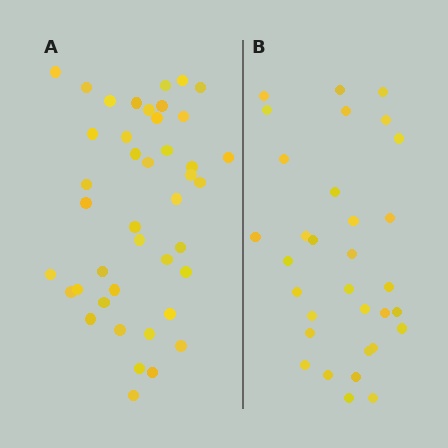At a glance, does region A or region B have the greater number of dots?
Region A (the left region) has more dots.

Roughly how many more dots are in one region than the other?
Region A has roughly 10 or so more dots than region B.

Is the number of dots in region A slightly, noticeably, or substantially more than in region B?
Region A has noticeably more, but not dramatically so. The ratio is roughly 1.3 to 1.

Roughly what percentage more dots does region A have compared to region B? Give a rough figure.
About 30% more.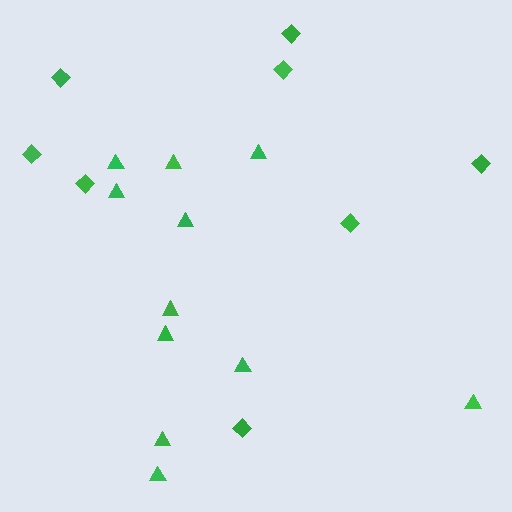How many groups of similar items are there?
There are 2 groups: one group of triangles (11) and one group of diamonds (8).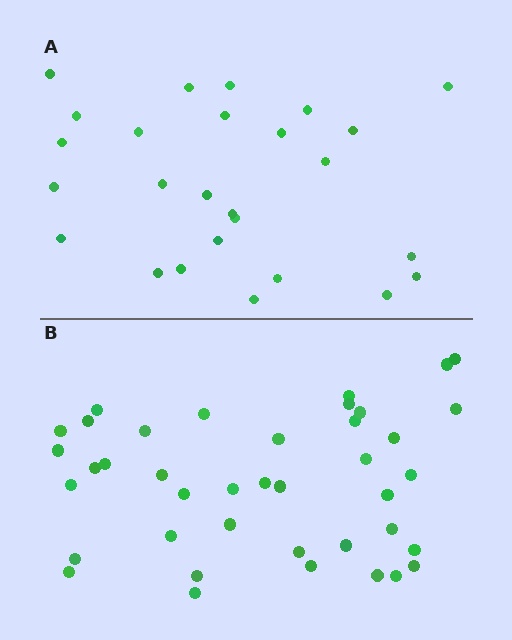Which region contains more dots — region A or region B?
Region B (the bottom region) has more dots.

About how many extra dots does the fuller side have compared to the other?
Region B has approximately 15 more dots than region A.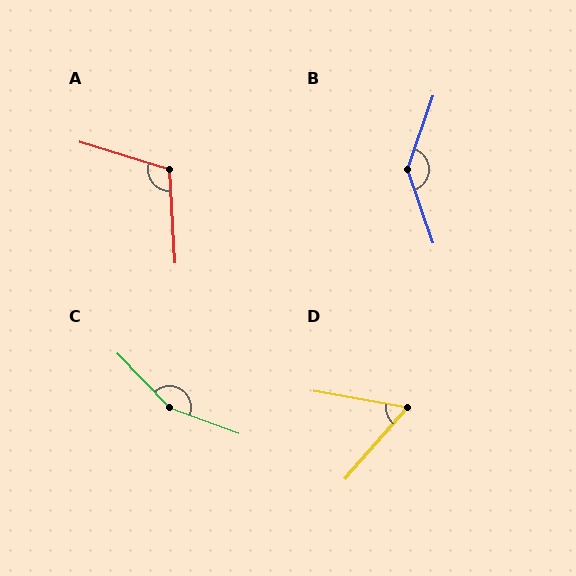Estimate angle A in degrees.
Approximately 111 degrees.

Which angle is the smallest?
D, at approximately 59 degrees.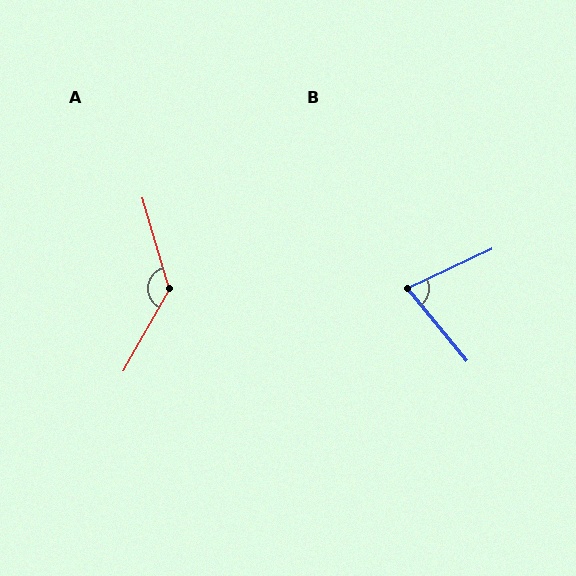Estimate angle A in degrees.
Approximately 134 degrees.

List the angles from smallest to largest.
B (76°), A (134°).